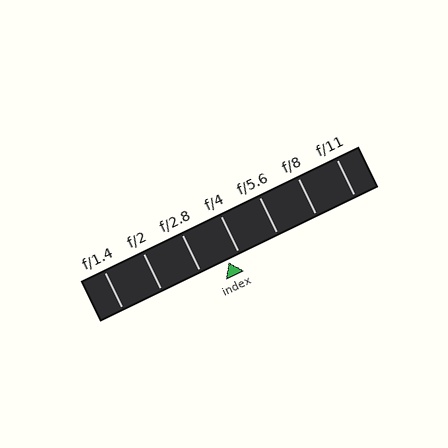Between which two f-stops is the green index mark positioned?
The index mark is between f/2.8 and f/4.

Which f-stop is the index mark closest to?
The index mark is closest to f/4.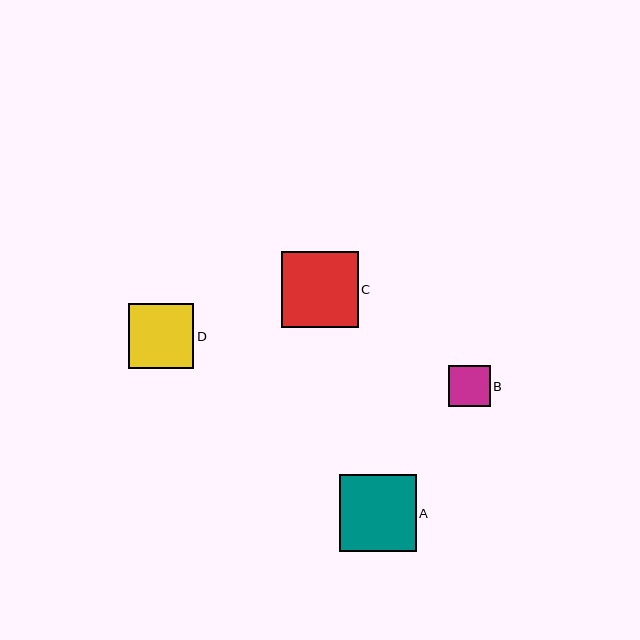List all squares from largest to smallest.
From largest to smallest: A, C, D, B.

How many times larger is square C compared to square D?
Square C is approximately 1.2 times the size of square D.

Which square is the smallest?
Square B is the smallest with a size of approximately 41 pixels.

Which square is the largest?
Square A is the largest with a size of approximately 77 pixels.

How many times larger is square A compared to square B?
Square A is approximately 1.9 times the size of square B.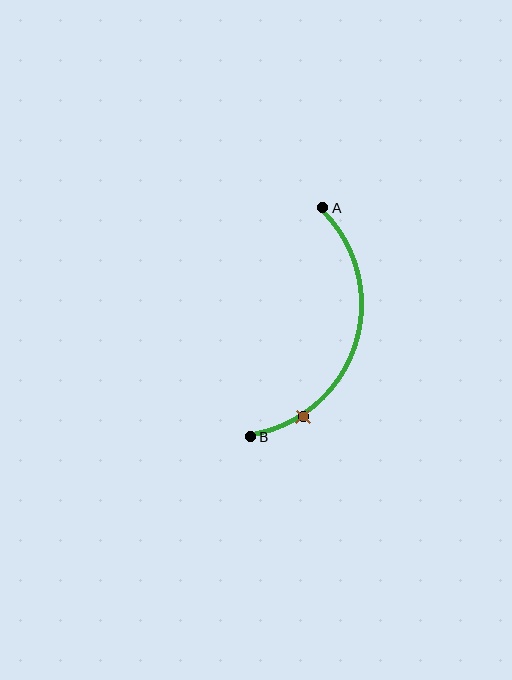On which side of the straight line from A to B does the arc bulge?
The arc bulges to the right of the straight line connecting A and B.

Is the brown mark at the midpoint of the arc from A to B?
No. The brown mark lies on the arc but is closer to endpoint B. The arc midpoint would be at the point on the curve equidistant along the arc from both A and B.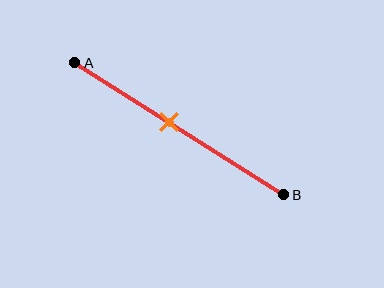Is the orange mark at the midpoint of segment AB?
No, the mark is at about 45% from A, not at the 50% midpoint.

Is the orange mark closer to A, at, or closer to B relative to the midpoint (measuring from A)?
The orange mark is closer to point A than the midpoint of segment AB.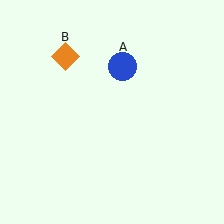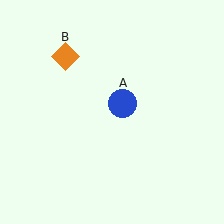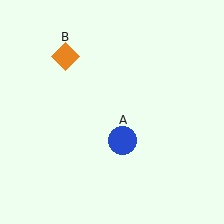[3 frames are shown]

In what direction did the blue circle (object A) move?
The blue circle (object A) moved down.